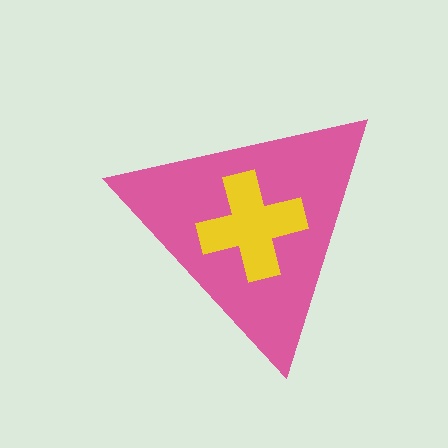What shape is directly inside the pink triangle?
The yellow cross.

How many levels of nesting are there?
2.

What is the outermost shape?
The pink triangle.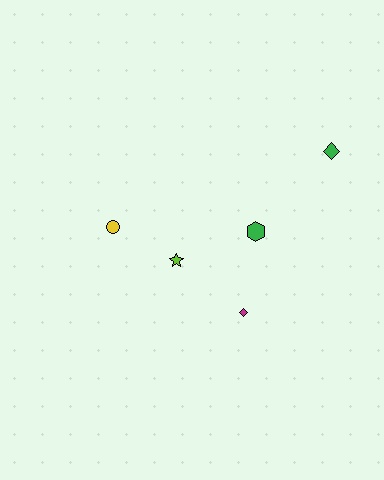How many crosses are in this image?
There are no crosses.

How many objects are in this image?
There are 5 objects.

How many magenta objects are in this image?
There is 1 magenta object.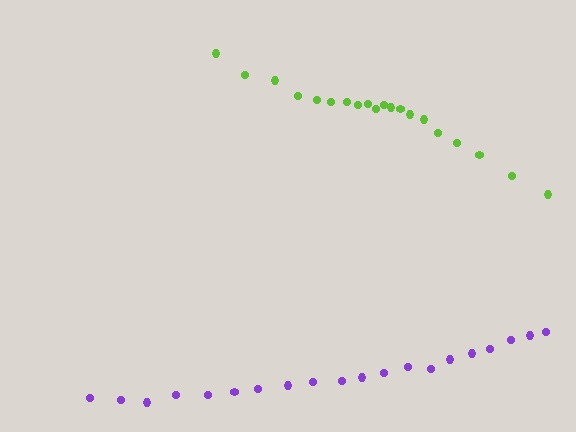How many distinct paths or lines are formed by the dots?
There are 2 distinct paths.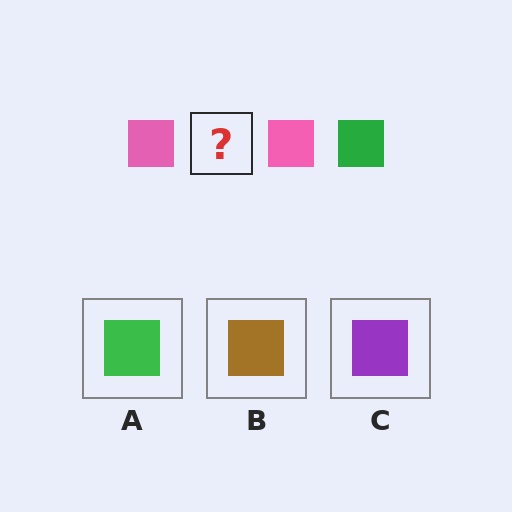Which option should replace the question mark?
Option A.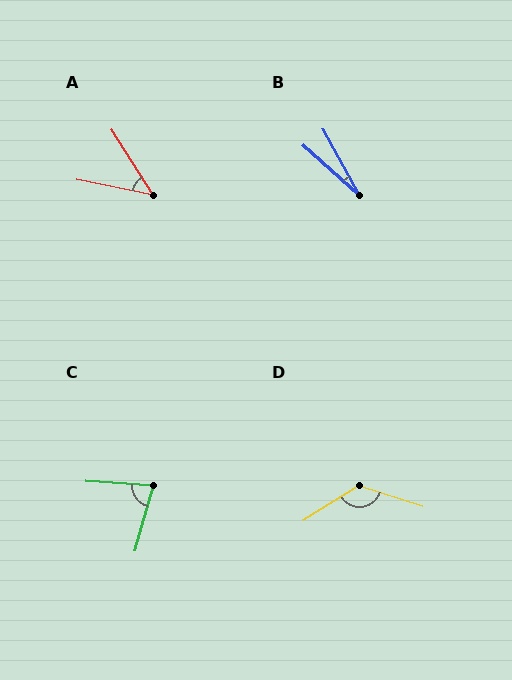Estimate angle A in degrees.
Approximately 46 degrees.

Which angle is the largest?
D, at approximately 130 degrees.